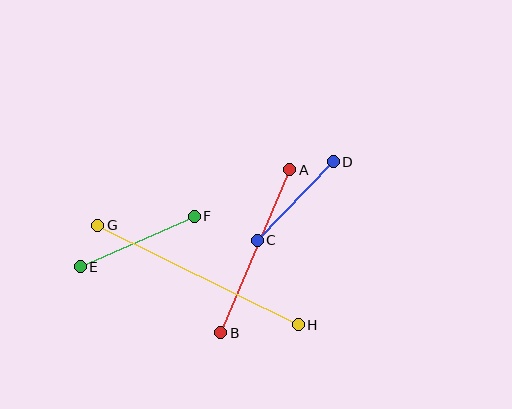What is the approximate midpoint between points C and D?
The midpoint is at approximately (295, 201) pixels.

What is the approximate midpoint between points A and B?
The midpoint is at approximately (255, 251) pixels.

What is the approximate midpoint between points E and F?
The midpoint is at approximately (137, 241) pixels.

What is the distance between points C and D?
The distance is approximately 109 pixels.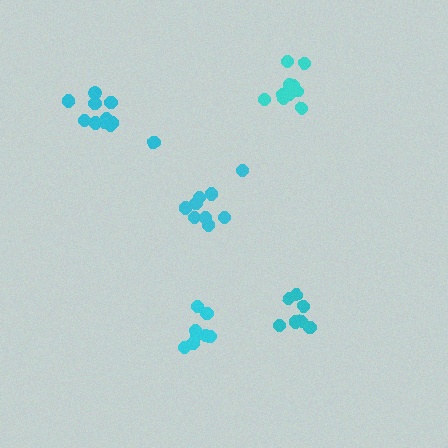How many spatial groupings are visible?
There are 5 spatial groupings.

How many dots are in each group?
Group 1: 10 dots, Group 2: 9 dots, Group 3: 8 dots, Group 4: 12 dots, Group 5: 7 dots (46 total).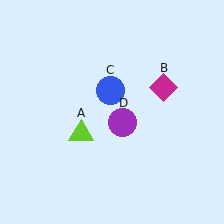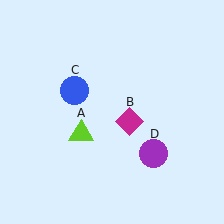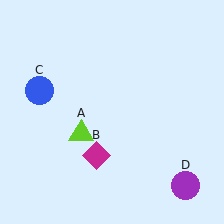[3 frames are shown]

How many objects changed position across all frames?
3 objects changed position: magenta diamond (object B), blue circle (object C), purple circle (object D).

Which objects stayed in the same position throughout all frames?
Lime triangle (object A) remained stationary.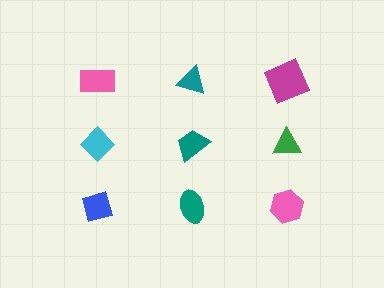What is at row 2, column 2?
A teal trapezoid.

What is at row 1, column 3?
A magenta square.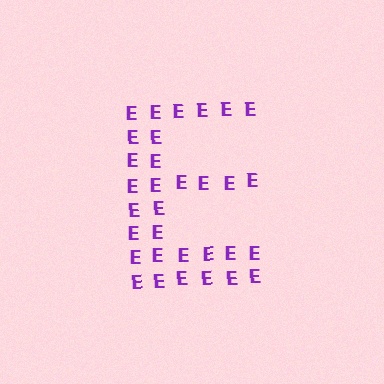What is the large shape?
The large shape is the letter E.